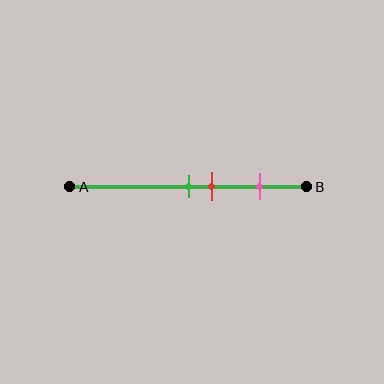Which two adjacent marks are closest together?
The green and red marks are the closest adjacent pair.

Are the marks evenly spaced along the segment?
No, the marks are not evenly spaced.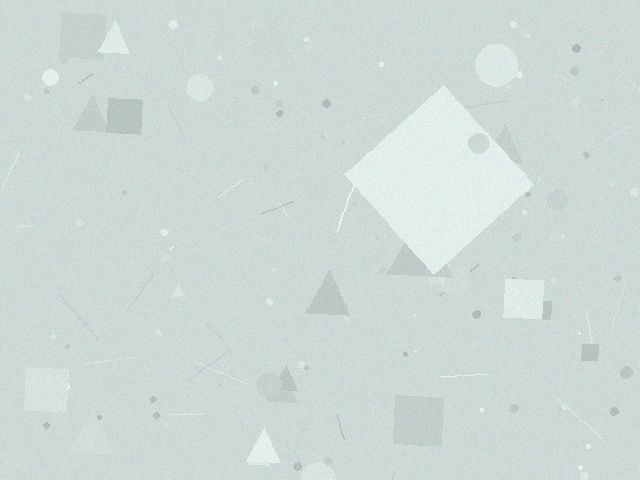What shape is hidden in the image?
A diamond is hidden in the image.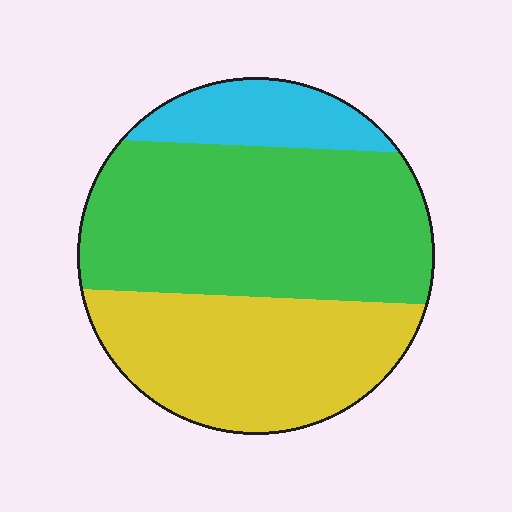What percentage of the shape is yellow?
Yellow takes up between a quarter and a half of the shape.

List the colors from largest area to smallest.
From largest to smallest: green, yellow, cyan.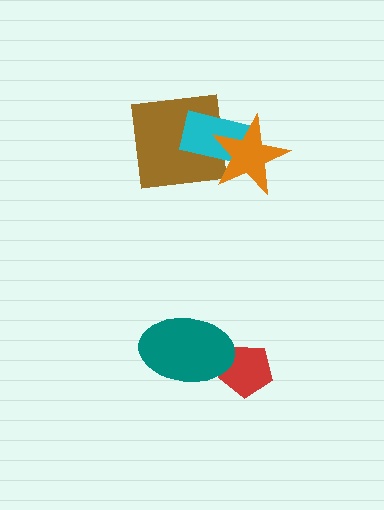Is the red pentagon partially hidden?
Yes, it is partially covered by another shape.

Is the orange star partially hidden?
No, no other shape covers it.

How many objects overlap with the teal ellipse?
1 object overlaps with the teal ellipse.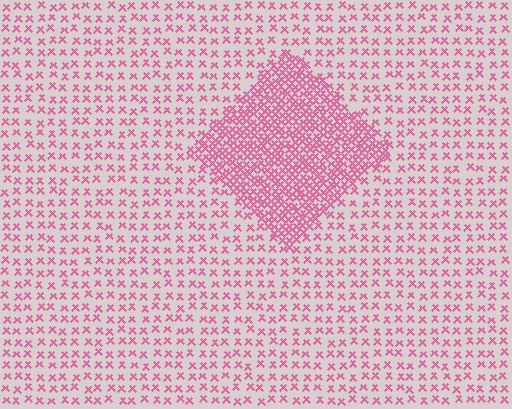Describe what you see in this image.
The image contains small pink elements arranged at two different densities. A diamond-shaped region is visible where the elements are more densely packed than the surrounding area.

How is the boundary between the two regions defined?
The boundary is defined by a change in element density (approximately 2.8x ratio). All elements are the same color, size, and shape.